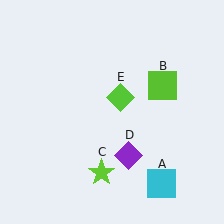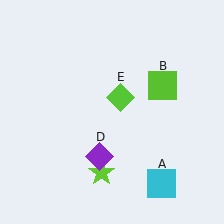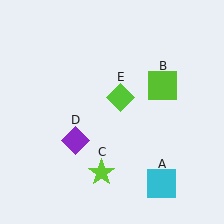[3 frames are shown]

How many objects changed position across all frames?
1 object changed position: purple diamond (object D).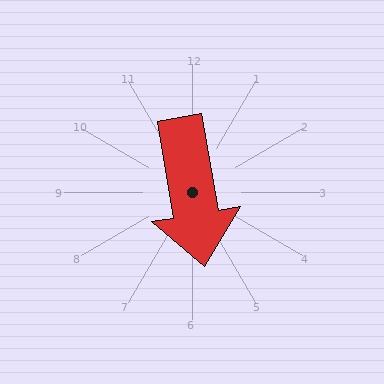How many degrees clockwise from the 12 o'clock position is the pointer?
Approximately 171 degrees.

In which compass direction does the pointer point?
South.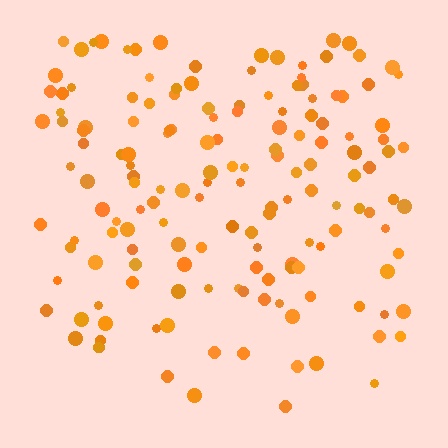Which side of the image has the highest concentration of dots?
The top.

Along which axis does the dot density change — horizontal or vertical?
Vertical.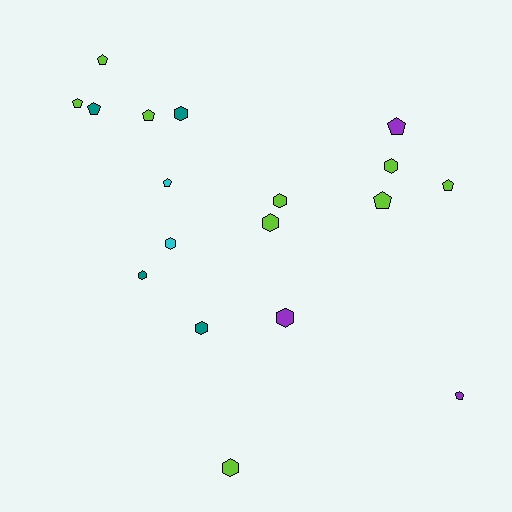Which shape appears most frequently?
Hexagon, with 9 objects.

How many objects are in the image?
There are 18 objects.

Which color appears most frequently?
Lime, with 9 objects.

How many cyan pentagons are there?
There is 1 cyan pentagon.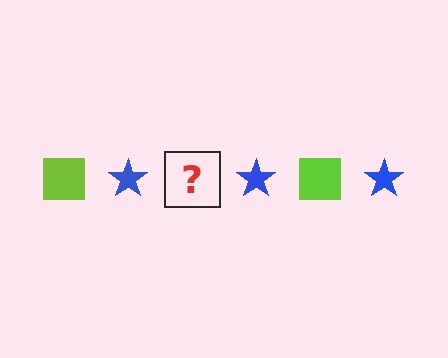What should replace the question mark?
The question mark should be replaced with a lime square.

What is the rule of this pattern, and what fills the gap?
The rule is that the pattern alternates between lime square and blue star. The gap should be filled with a lime square.